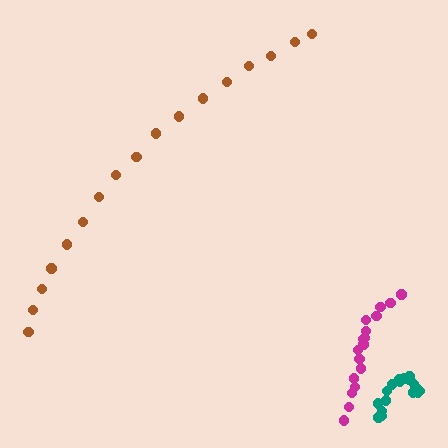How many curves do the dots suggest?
There are 3 distinct paths.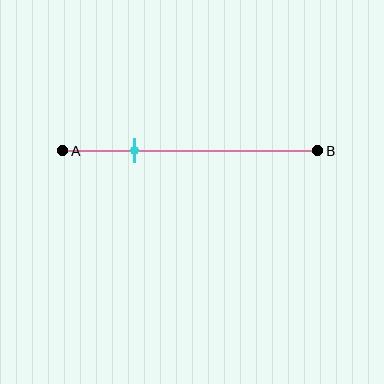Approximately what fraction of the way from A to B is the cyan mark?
The cyan mark is approximately 30% of the way from A to B.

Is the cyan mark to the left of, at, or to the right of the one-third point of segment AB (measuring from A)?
The cyan mark is to the left of the one-third point of segment AB.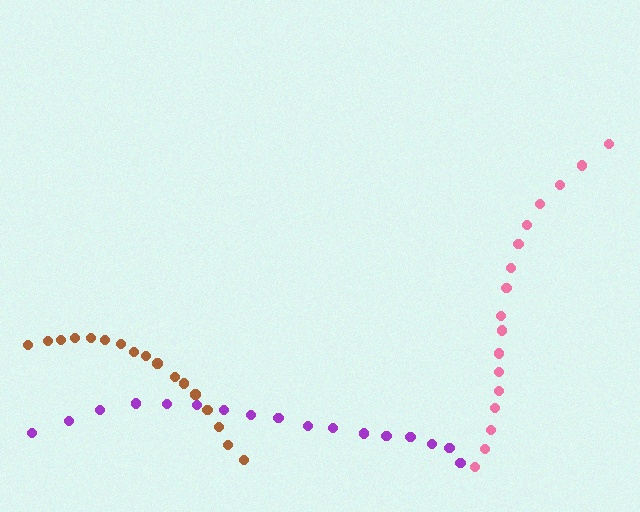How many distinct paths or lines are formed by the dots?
There are 3 distinct paths.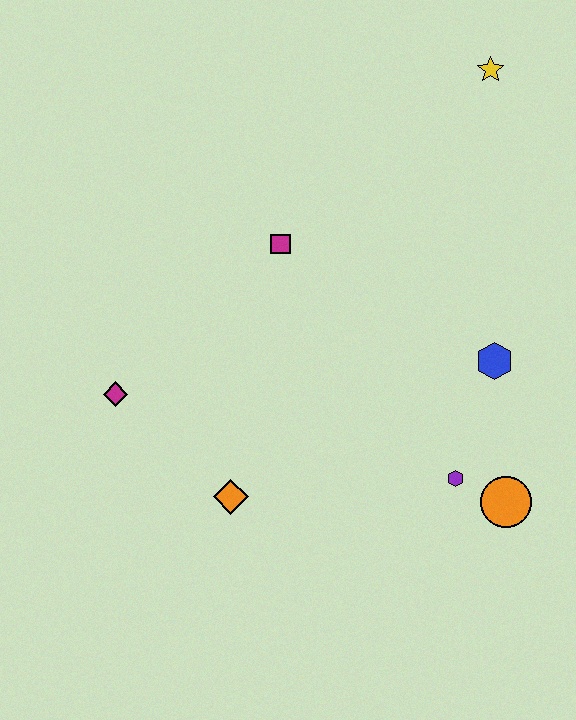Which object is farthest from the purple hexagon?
The yellow star is farthest from the purple hexagon.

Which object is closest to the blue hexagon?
The purple hexagon is closest to the blue hexagon.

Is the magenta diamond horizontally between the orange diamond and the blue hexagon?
No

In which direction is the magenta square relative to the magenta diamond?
The magenta square is to the right of the magenta diamond.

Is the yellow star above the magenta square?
Yes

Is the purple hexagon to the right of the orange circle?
No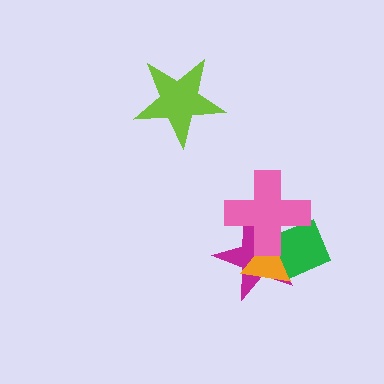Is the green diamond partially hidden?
Yes, it is partially covered by another shape.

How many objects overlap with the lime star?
0 objects overlap with the lime star.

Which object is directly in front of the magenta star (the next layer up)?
The orange triangle is directly in front of the magenta star.